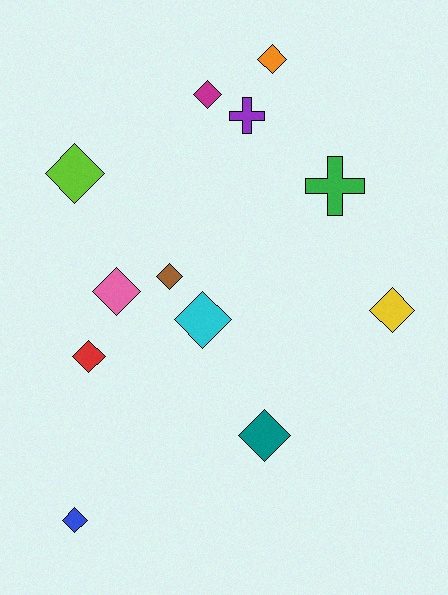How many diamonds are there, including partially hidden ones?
There are 10 diamonds.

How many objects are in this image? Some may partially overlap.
There are 12 objects.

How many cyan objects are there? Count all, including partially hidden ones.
There is 1 cyan object.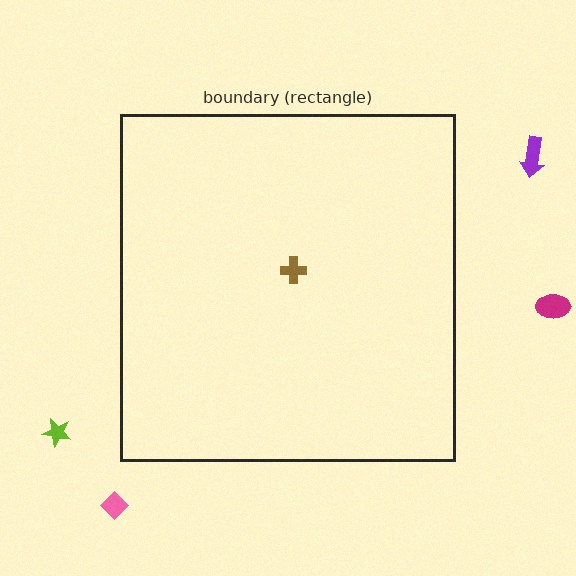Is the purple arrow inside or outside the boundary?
Outside.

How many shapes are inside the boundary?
1 inside, 4 outside.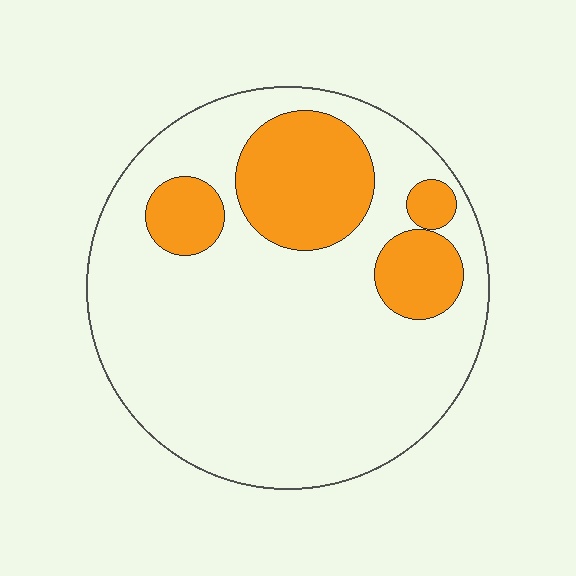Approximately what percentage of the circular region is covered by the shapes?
Approximately 25%.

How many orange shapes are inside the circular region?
4.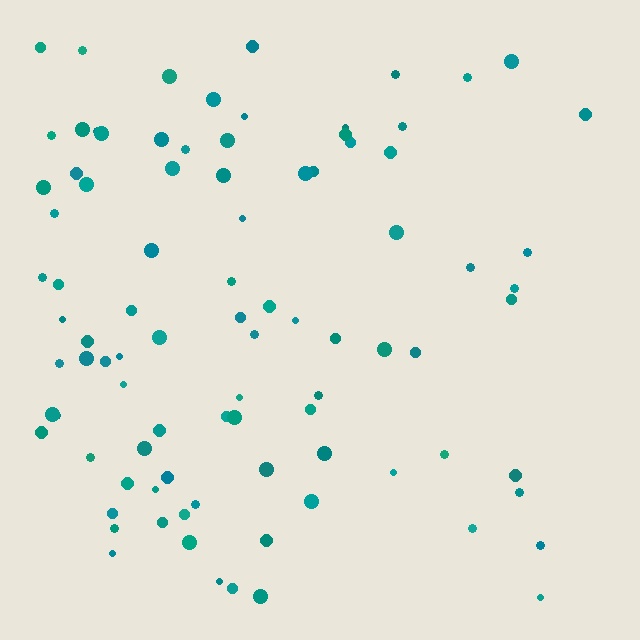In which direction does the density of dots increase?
From right to left, with the left side densest.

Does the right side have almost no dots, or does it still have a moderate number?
Still a moderate number, just noticeably fewer than the left.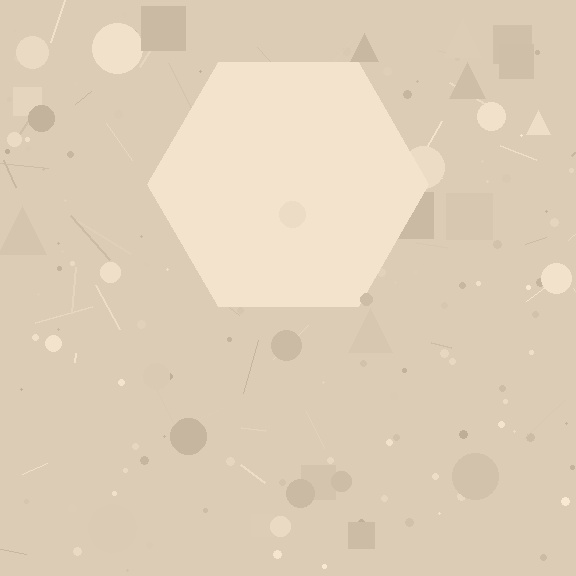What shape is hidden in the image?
A hexagon is hidden in the image.